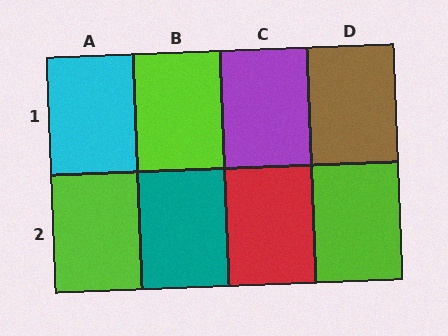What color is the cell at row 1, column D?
Brown.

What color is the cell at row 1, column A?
Cyan.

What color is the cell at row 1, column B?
Lime.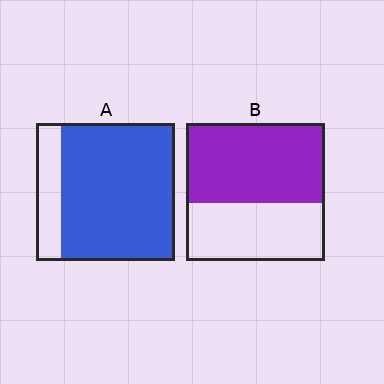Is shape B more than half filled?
Yes.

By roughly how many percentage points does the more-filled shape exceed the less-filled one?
By roughly 25 percentage points (A over B).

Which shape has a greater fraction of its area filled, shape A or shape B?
Shape A.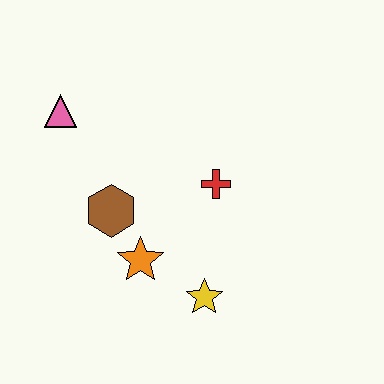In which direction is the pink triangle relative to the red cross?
The pink triangle is to the left of the red cross.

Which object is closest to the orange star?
The brown hexagon is closest to the orange star.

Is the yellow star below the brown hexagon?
Yes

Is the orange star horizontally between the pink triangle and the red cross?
Yes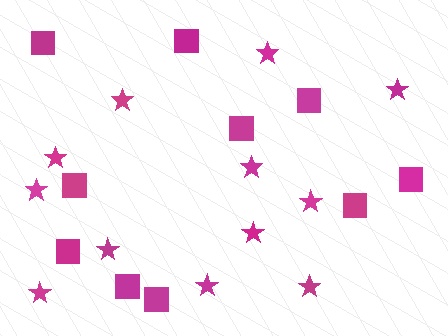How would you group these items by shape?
There are 2 groups: one group of stars (12) and one group of squares (10).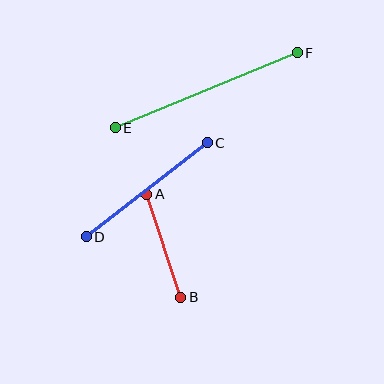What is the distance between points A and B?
The distance is approximately 108 pixels.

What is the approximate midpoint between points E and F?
The midpoint is at approximately (206, 90) pixels.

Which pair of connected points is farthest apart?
Points E and F are farthest apart.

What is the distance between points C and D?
The distance is approximately 154 pixels.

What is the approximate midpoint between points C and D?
The midpoint is at approximately (147, 190) pixels.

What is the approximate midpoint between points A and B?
The midpoint is at approximately (164, 246) pixels.